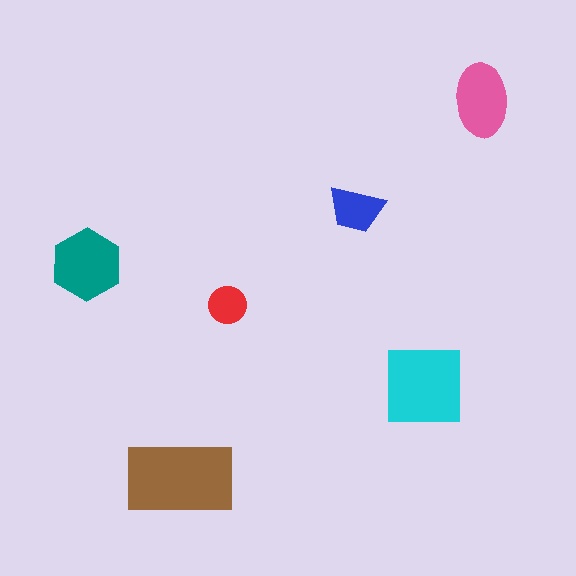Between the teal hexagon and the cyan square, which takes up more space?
The cyan square.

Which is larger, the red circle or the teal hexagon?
The teal hexagon.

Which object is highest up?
The pink ellipse is topmost.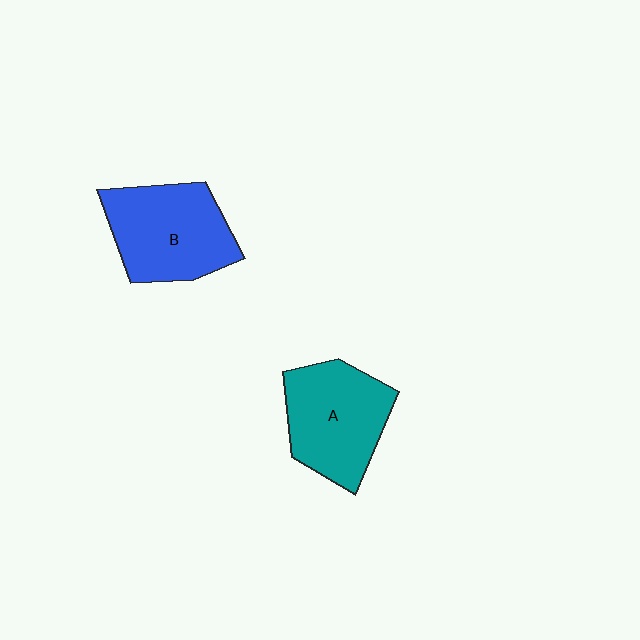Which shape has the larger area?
Shape B (blue).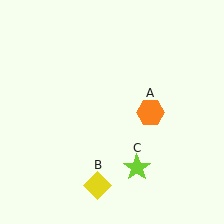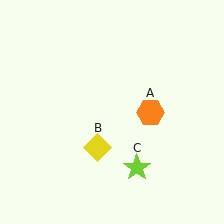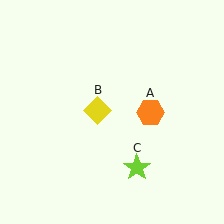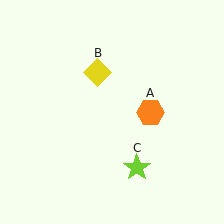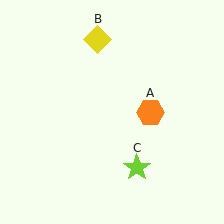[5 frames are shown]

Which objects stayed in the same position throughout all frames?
Orange hexagon (object A) and lime star (object C) remained stationary.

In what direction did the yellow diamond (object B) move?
The yellow diamond (object B) moved up.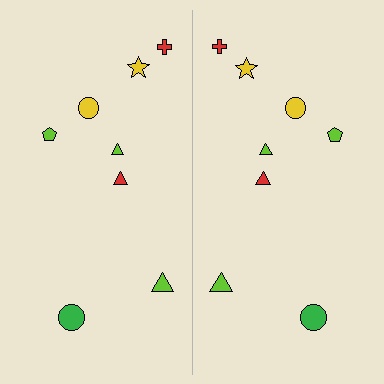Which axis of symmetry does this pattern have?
The pattern has a vertical axis of symmetry running through the center of the image.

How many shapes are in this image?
There are 16 shapes in this image.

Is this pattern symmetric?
Yes, this pattern has bilateral (reflection) symmetry.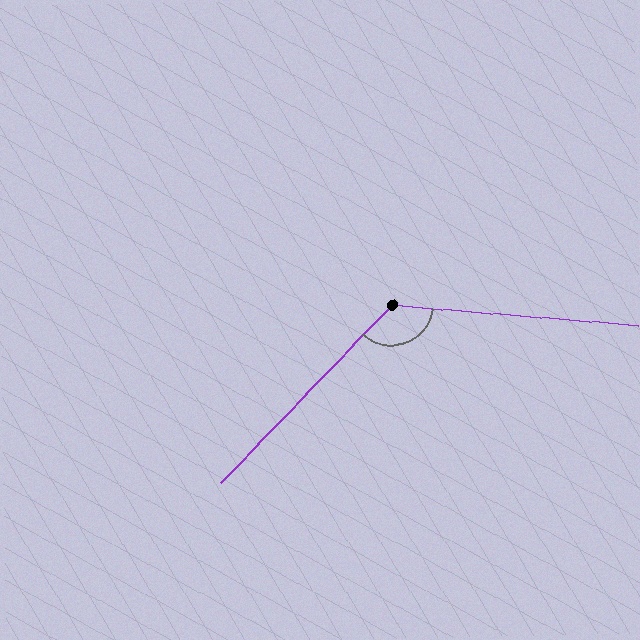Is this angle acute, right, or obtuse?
It is obtuse.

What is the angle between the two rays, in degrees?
Approximately 129 degrees.